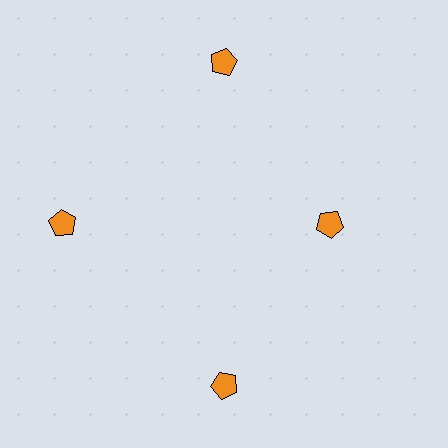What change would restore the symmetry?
The symmetry would be restored by moving it outward, back onto the ring so that all 4 pentagons sit at equal angles and equal distance from the center.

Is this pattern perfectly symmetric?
No. The 4 orange pentagons are arranged in a ring, but one element near the 3 o'clock position is pulled inward toward the center, breaking the 4-fold rotational symmetry.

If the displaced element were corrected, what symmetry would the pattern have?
It would have 4-fold rotational symmetry — the pattern would map onto itself every 90 degrees.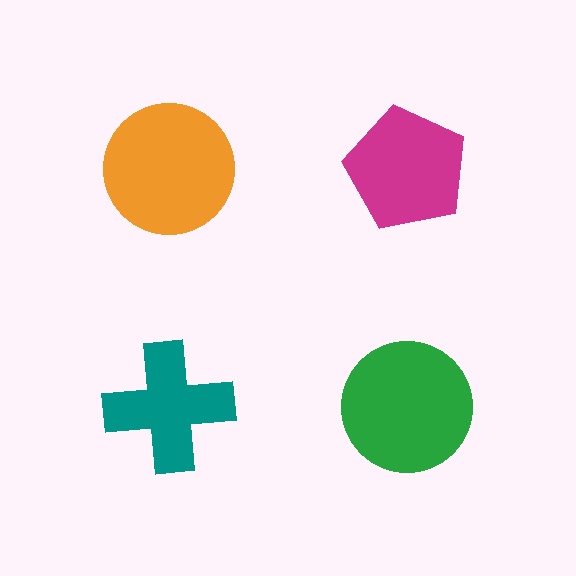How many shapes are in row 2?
2 shapes.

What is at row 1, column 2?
A magenta pentagon.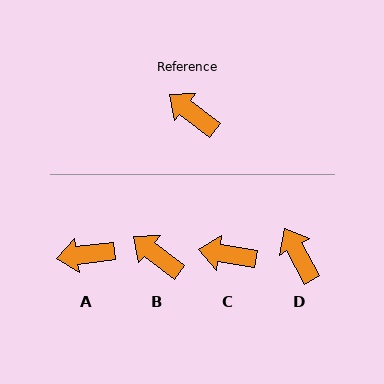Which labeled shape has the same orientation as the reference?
B.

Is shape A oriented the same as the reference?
No, it is off by about 45 degrees.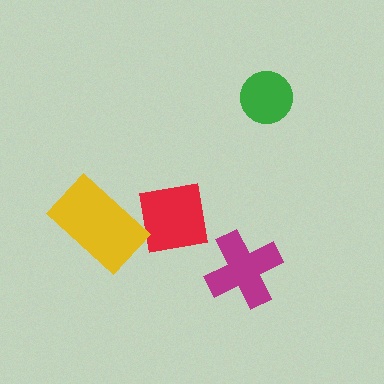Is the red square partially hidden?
Yes, it is partially covered by another shape.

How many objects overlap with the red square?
1 object overlaps with the red square.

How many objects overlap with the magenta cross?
0 objects overlap with the magenta cross.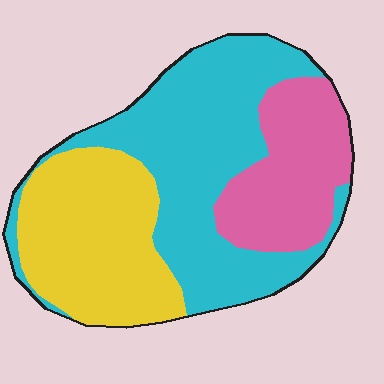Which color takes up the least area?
Pink, at roughly 25%.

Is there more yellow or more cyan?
Cyan.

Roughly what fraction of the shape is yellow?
Yellow covers 31% of the shape.